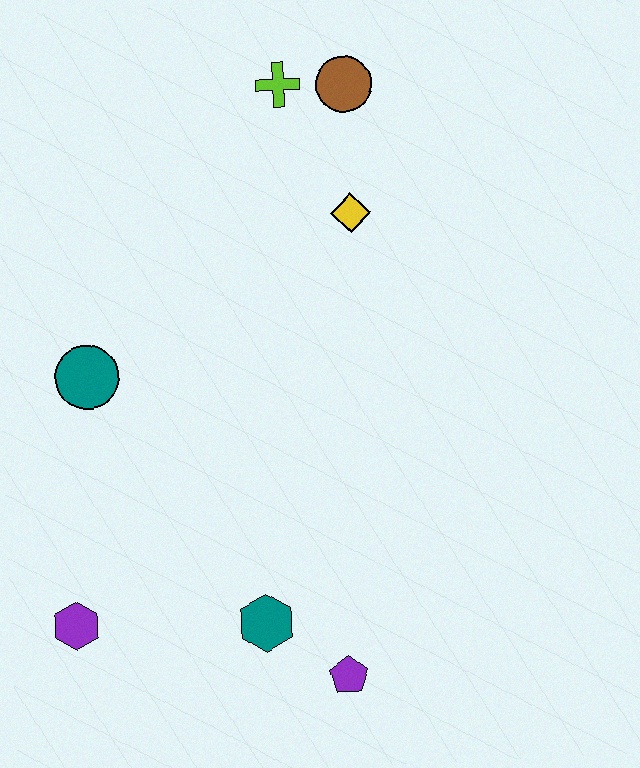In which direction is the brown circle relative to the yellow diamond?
The brown circle is above the yellow diamond.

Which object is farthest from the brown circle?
The purple hexagon is farthest from the brown circle.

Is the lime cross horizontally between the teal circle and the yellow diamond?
Yes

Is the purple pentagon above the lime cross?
No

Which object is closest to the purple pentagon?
The teal hexagon is closest to the purple pentagon.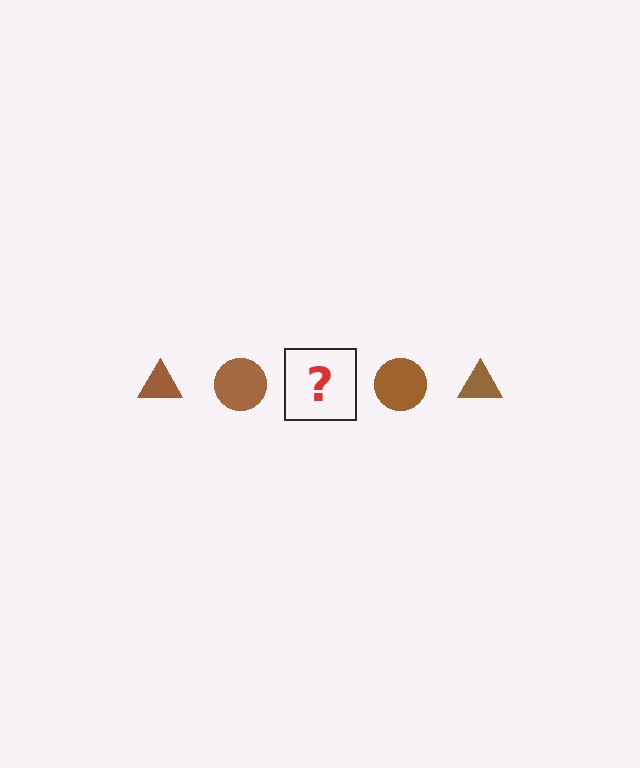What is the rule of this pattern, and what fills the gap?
The rule is that the pattern cycles through triangle, circle shapes in brown. The gap should be filled with a brown triangle.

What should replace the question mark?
The question mark should be replaced with a brown triangle.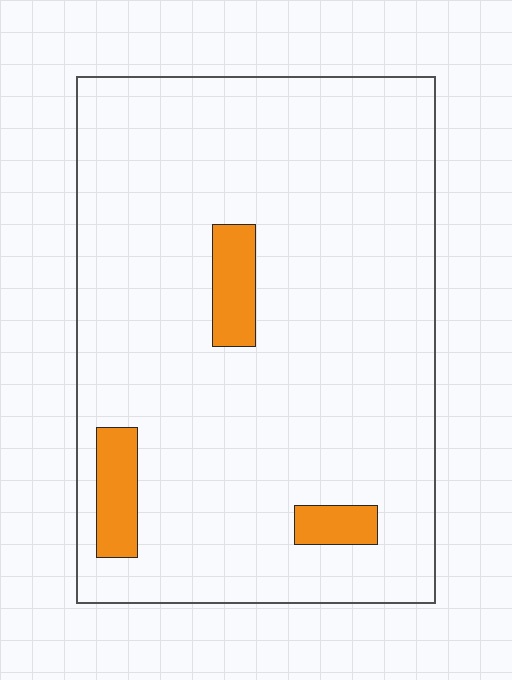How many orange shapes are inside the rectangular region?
3.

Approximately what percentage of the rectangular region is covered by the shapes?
Approximately 10%.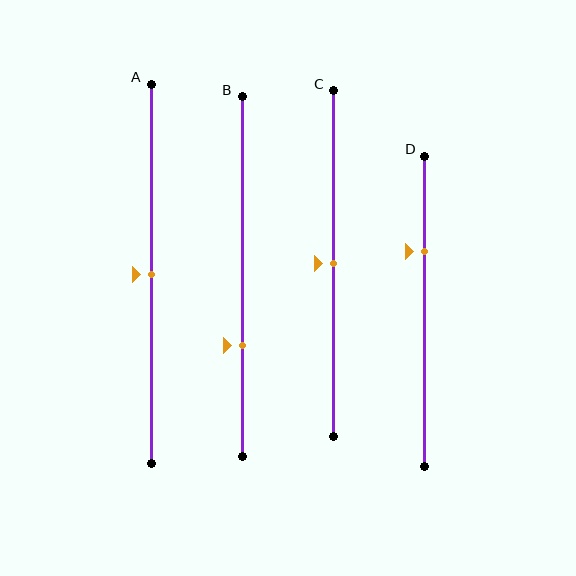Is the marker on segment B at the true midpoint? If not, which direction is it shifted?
No, the marker on segment B is shifted downward by about 19% of the segment length.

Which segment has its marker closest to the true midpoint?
Segment A has its marker closest to the true midpoint.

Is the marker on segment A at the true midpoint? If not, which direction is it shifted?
Yes, the marker on segment A is at the true midpoint.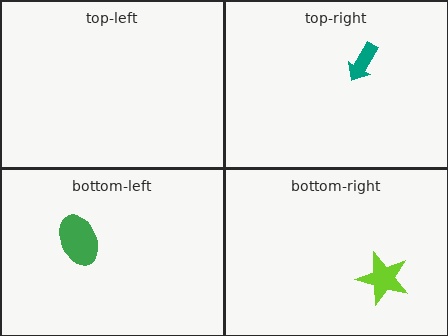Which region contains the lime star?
The bottom-right region.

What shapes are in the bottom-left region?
The green ellipse.